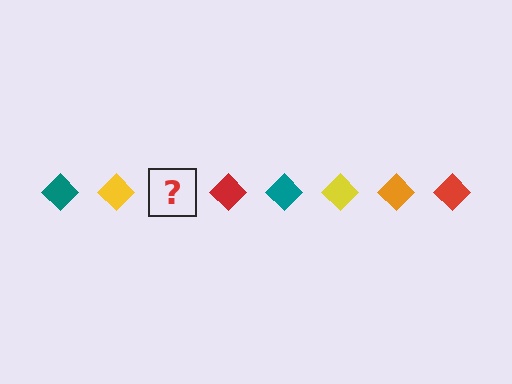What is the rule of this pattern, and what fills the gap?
The rule is that the pattern cycles through teal, yellow, orange, red diamonds. The gap should be filled with an orange diamond.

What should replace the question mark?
The question mark should be replaced with an orange diamond.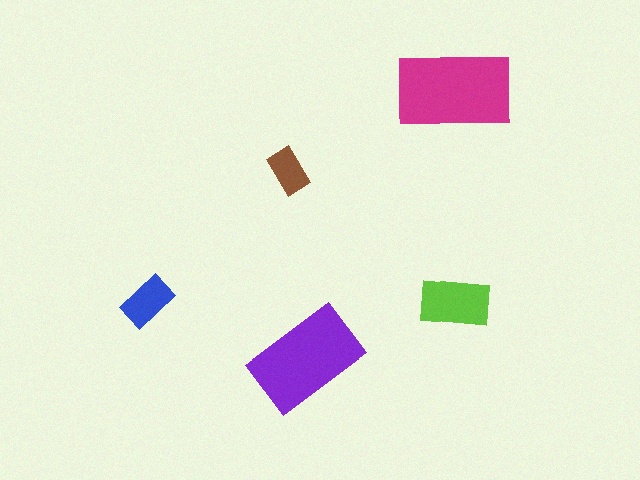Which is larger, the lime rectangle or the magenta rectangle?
The magenta one.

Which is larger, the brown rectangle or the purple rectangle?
The purple one.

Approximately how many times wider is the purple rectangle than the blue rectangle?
About 2 times wider.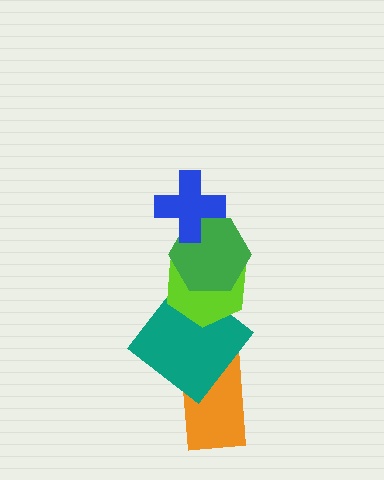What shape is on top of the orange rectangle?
The teal diamond is on top of the orange rectangle.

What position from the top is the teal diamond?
The teal diamond is 4th from the top.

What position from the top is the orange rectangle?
The orange rectangle is 5th from the top.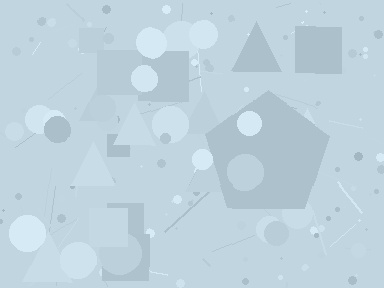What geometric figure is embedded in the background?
A pentagon is embedded in the background.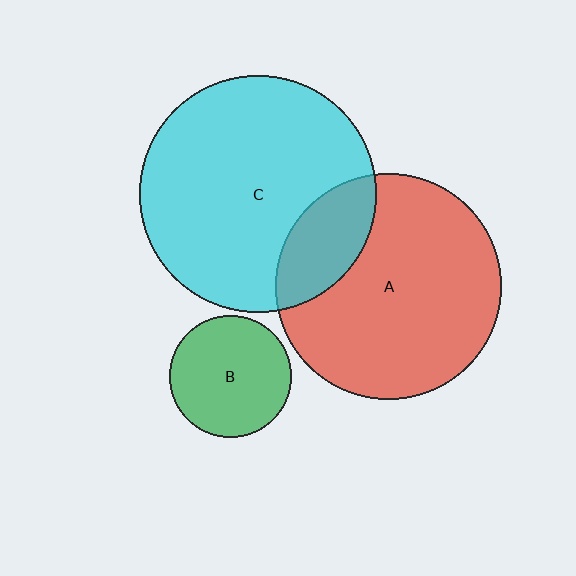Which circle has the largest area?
Circle C (cyan).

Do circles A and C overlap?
Yes.